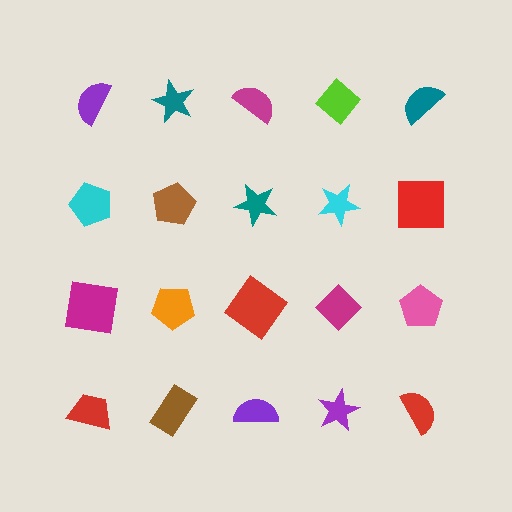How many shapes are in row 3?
5 shapes.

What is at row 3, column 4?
A magenta diamond.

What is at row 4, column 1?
A red trapezoid.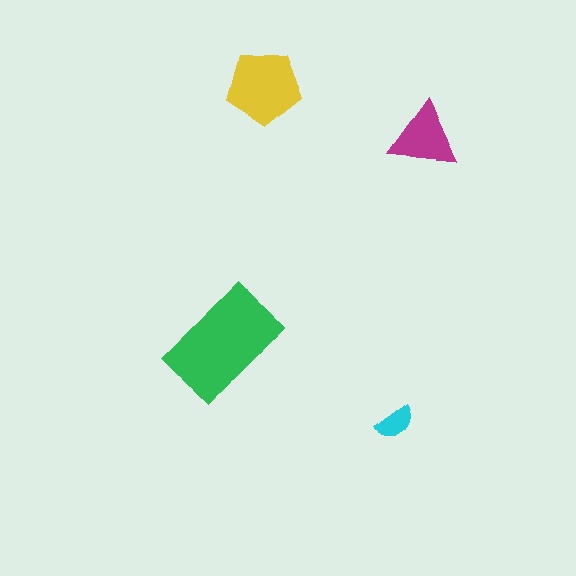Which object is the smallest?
The cyan semicircle.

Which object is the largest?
The green rectangle.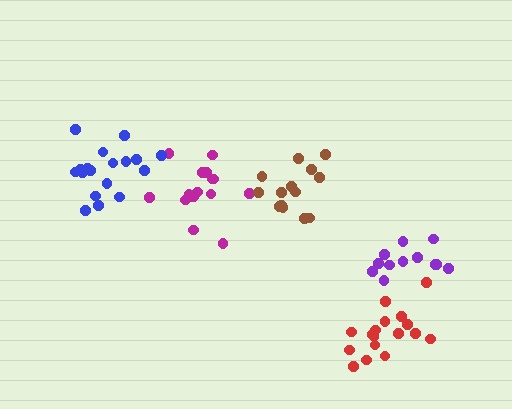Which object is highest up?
The blue cluster is topmost.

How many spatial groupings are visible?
There are 5 spatial groupings.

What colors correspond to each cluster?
The clusters are colored: magenta, brown, purple, blue, red.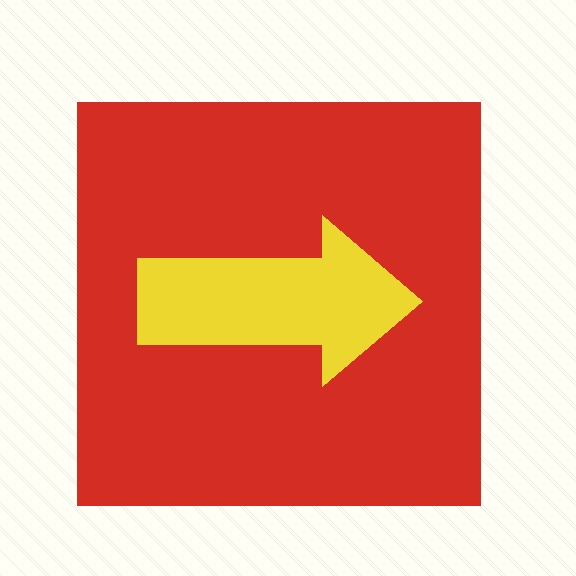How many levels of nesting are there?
2.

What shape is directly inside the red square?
The yellow arrow.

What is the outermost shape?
The red square.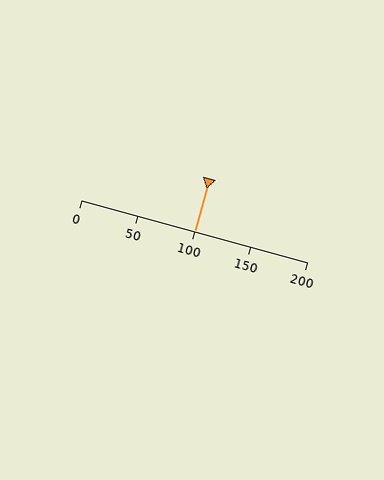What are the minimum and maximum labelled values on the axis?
The axis runs from 0 to 200.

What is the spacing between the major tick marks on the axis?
The major ticks are spaced 50 apart.